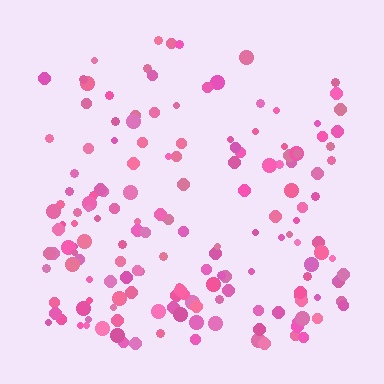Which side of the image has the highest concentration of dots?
The bottom.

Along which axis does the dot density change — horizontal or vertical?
Vertical.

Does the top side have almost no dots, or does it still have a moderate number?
Still a moderate number, just noticeably fewer than the bottom.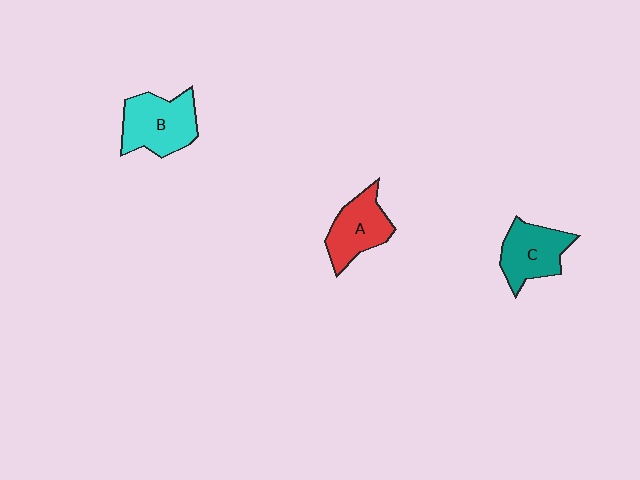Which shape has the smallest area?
Shape A (red).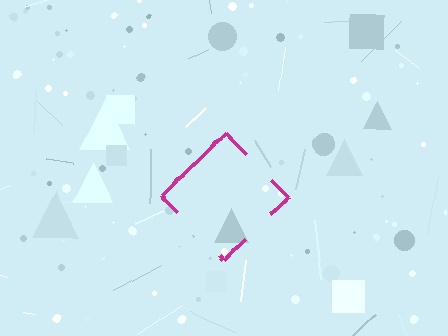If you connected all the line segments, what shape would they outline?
They would outline a diamond.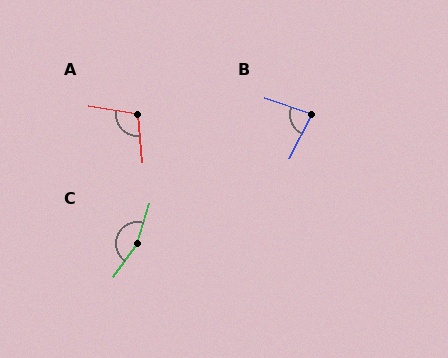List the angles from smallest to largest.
B (82°), A (105°), C (162°).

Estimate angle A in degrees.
Approximately 105 degrees.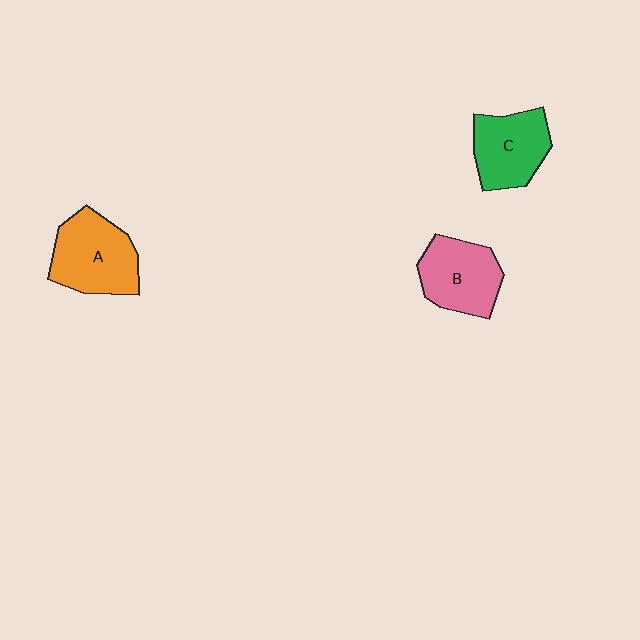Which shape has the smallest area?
Shape C (green).